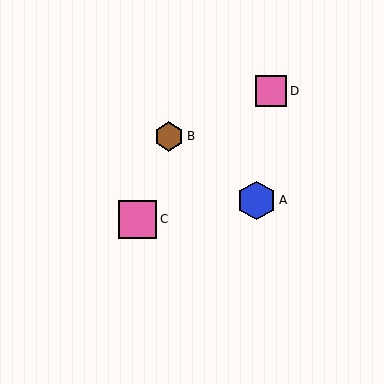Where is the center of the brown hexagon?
The center of the brown hexagon is at (169, 136).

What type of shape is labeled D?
Shape D is a pink square.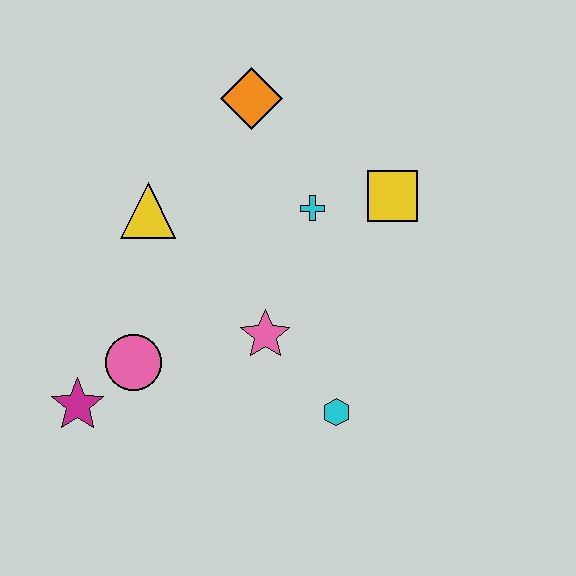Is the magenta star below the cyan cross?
Yes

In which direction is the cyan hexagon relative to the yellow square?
The cyan hexagon is below the yellow square.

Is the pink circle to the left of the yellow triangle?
Yes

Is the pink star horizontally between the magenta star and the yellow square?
Yes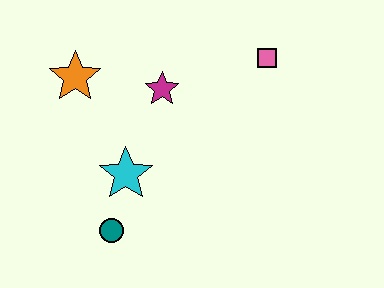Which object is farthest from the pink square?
The teal circle is farthest from the pink square.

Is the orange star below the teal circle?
No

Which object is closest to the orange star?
The magenta star is closest to the orange star.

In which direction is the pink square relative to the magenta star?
The pink square is to the right of the magenta star.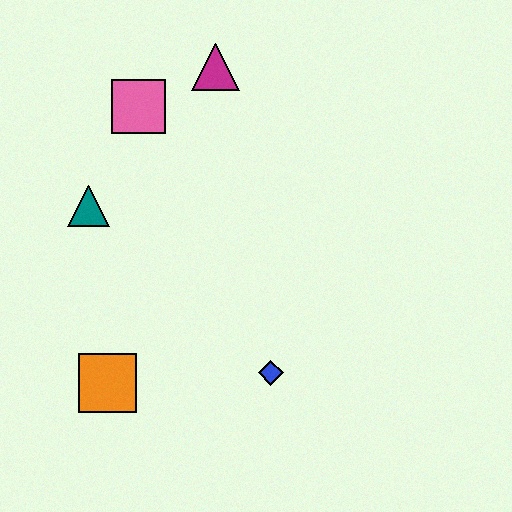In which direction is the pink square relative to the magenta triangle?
The pink square is to the left of the magenta triangle.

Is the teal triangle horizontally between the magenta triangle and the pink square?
No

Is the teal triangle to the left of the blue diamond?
Yes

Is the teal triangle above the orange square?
Yes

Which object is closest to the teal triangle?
The pink square is closest to the teal triangle.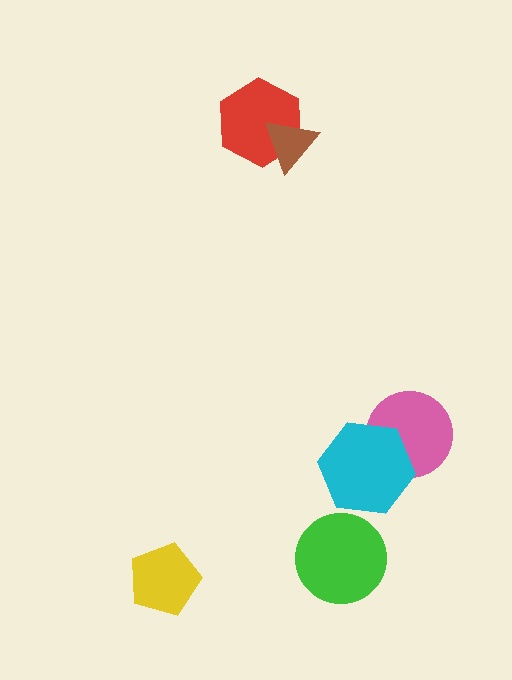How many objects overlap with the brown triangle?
1 object overlaps with the brown triangle.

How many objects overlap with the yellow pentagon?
0 objects overlap with the yellow pentagon.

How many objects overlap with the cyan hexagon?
1 object overlaps with the cyan hexagon.